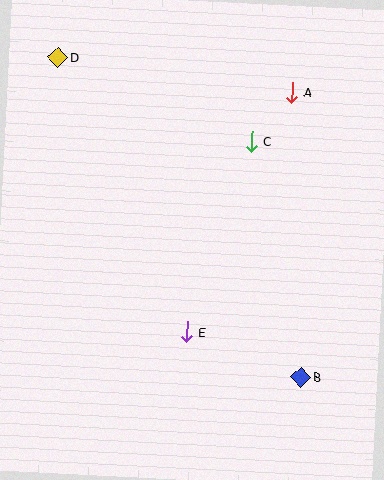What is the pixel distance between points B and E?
The distance between B and E is 123 pixels.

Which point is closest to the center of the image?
Point E at (186, 331) is closest to the center.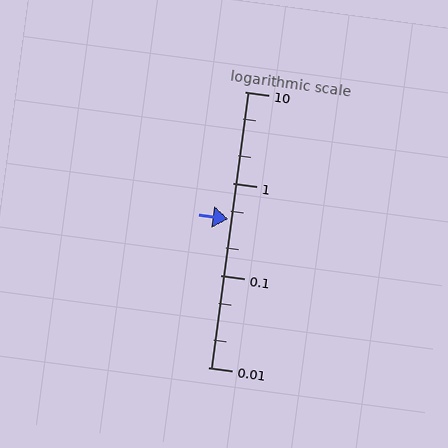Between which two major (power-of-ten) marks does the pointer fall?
The pointer is between 0.1 and 1.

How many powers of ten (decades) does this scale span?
The scale spans 3 decades, from 0.01 to 10.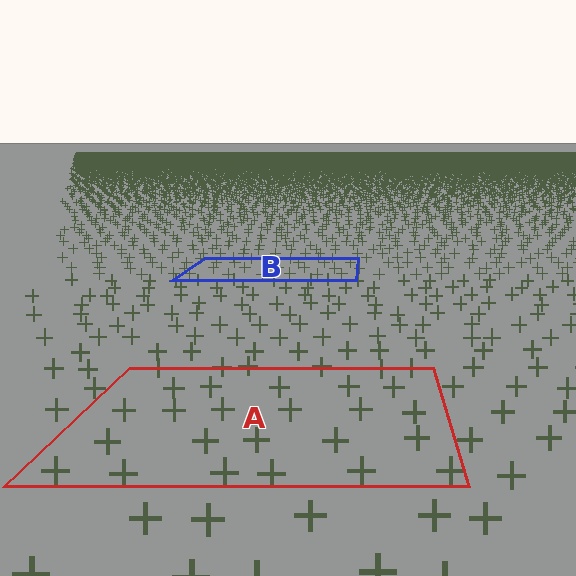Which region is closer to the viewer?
Region A is closer. The texture elements there are larger and more spread out.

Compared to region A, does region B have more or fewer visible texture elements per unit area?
Region B has more texture elements per unit area — they are packed more densely because it is farther away.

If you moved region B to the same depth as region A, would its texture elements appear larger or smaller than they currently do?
They would appear larger. At a closer depth, the same texture elements are projected at a bigger on-screen size.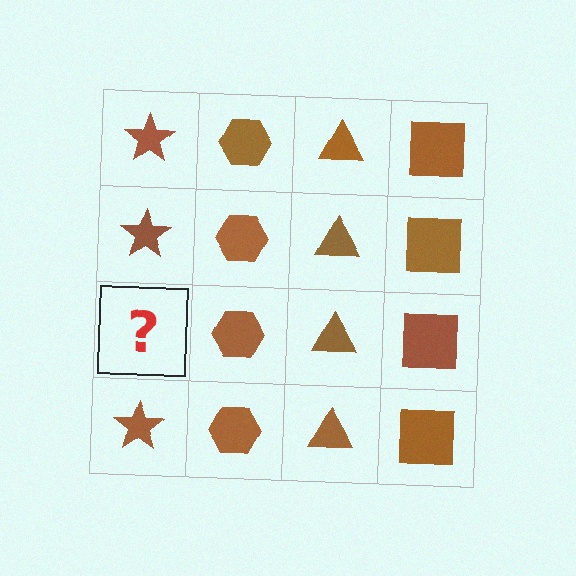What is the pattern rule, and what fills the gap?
The rule is that each column has a consistent shape. The gap should be filled with a brown star.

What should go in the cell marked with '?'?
The missing cell should contain a brown star.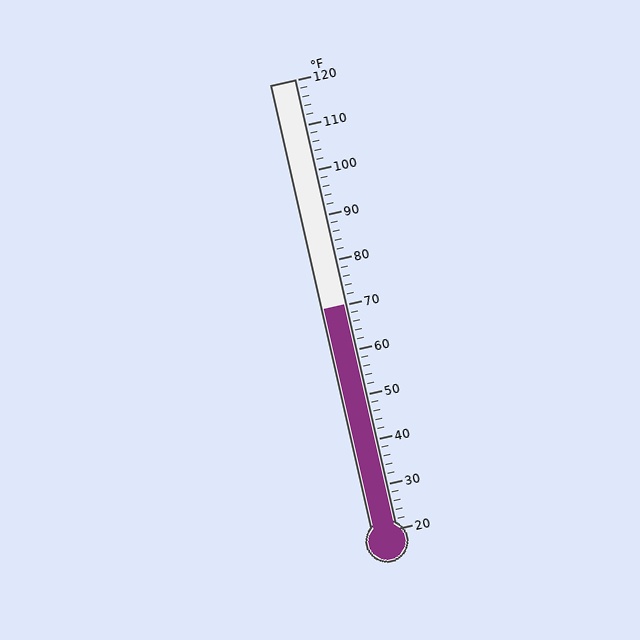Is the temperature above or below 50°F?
The temperature is above 50°F.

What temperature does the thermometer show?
The thermometer shows approximately 70°F.